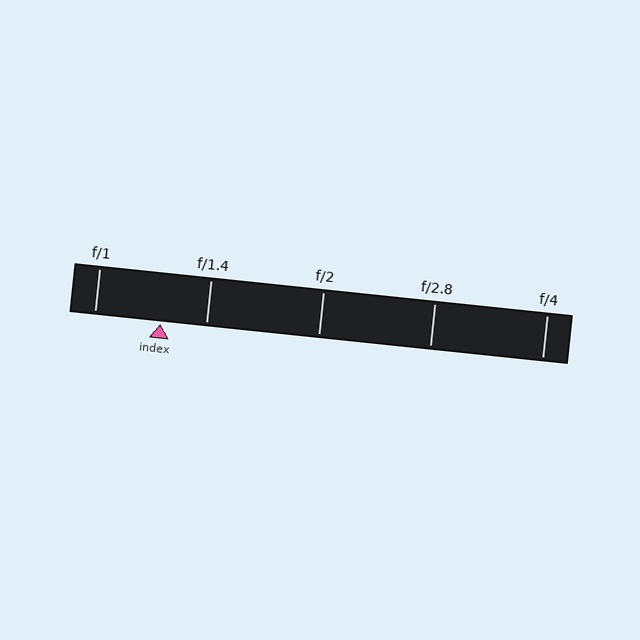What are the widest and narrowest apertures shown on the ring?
The widest aperture shown is f/1 and the narrowest is f/4.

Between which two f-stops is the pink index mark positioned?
The index mark is between f/1 and f/1.4.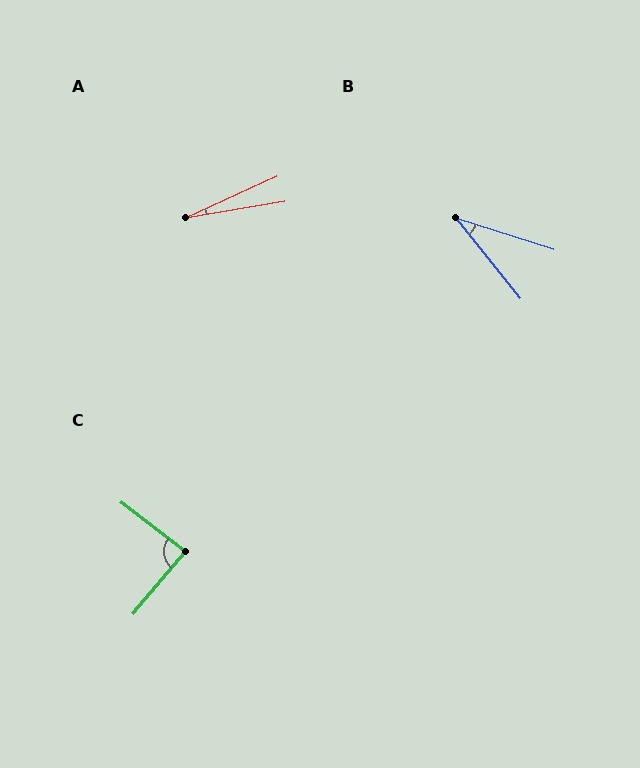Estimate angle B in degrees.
Approximately 34 degrees.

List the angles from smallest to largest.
A (15°), B (34°), C (88°).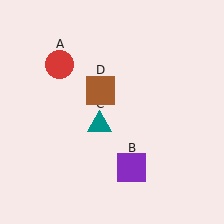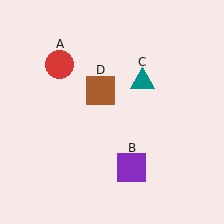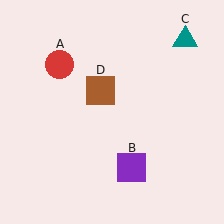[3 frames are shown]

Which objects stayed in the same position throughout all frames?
Red circle (object A) and purple square (object B) and brown square (object D) remained stationary.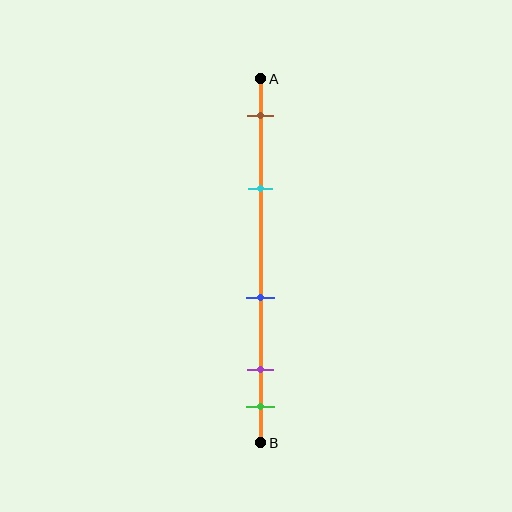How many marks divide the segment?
There are 5 marks dividing the segment.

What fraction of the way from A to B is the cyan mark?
The cyan mark is approximately 30% (0.3) of the way from A to B.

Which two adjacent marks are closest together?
The purple and green marks are the closest adjacent pair.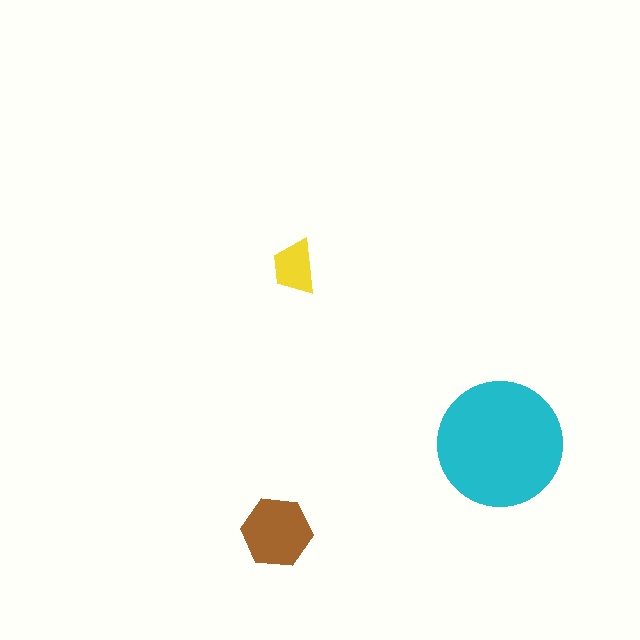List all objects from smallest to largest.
The yellow trapezoid, the brown hexagon, the cyan circle.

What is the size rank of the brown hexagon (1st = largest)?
2nd.